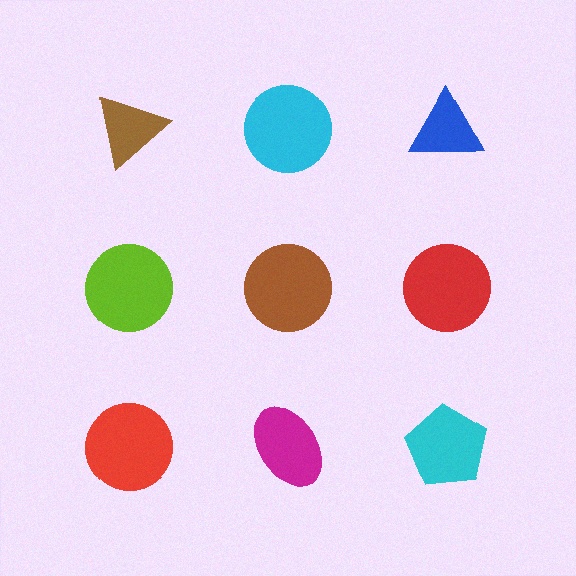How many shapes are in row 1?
3 shapes.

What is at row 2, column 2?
A brown circle.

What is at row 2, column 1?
A lime circle.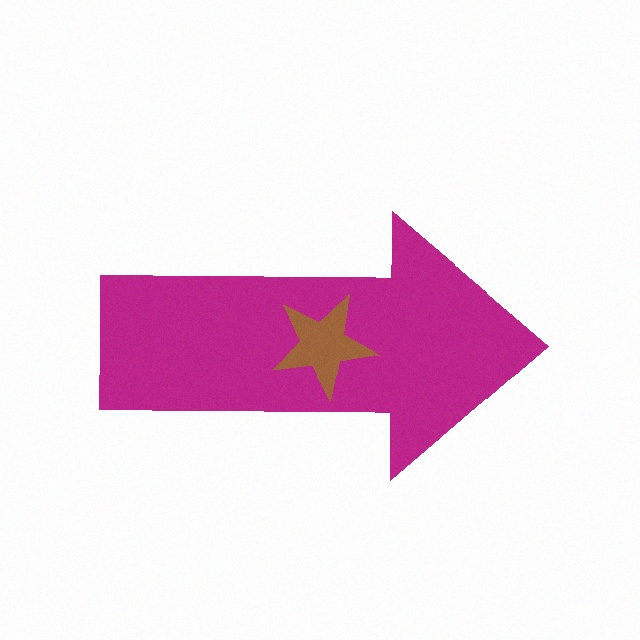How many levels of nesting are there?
2.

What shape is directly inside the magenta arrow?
The brown star.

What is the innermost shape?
The brown star.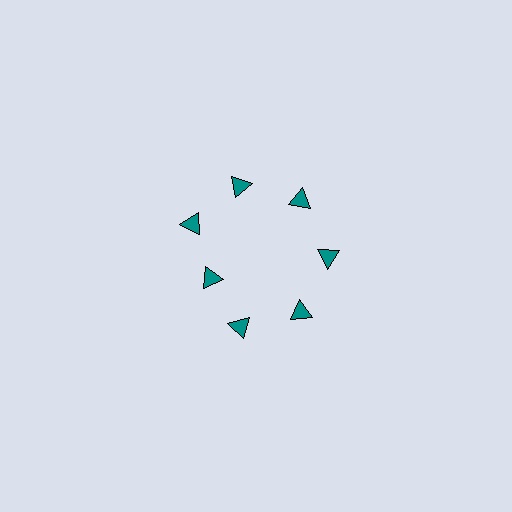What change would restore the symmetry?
The symmetry would be restored by moving it outward, back onto the ring so that all 7 triangles sit at equal angles and equal distance from the center.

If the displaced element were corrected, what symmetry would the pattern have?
It would have 7-fold rotational symmetry — the pattern would map onto itself every 51 degrees.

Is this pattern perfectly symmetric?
No. The 7 teal triangles are arranged in a ring, but one element near the 8 o'clock position is pulled inward toward the center, breaking the 7-fold rotational symmetry.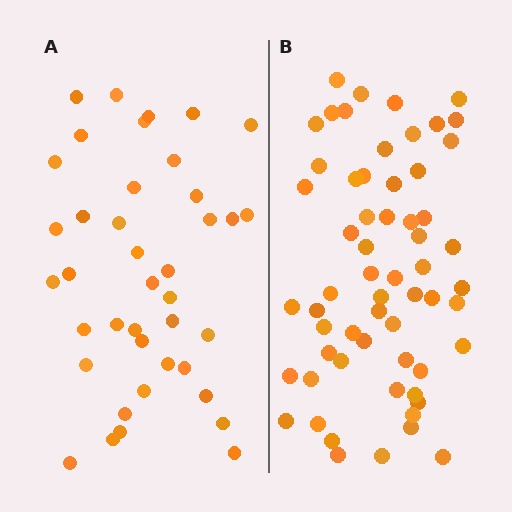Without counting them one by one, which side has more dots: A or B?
Region B (the right region) has more dots.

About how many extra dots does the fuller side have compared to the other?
Region B has approximately 20 more dots than region A.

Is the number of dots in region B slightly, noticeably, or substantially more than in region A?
Region B has substantially more. The ratio is roughly 1.5 to 1.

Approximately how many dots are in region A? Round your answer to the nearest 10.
About 40 dots.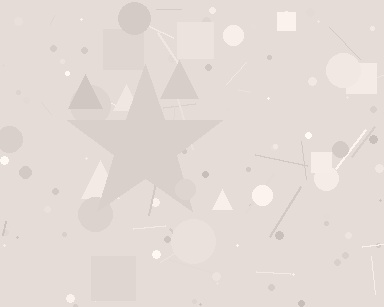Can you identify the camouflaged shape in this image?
The camouflaged shape is a star.